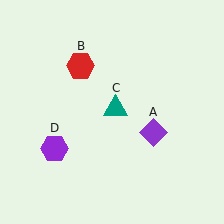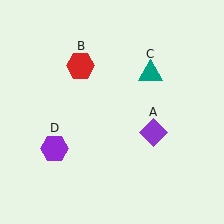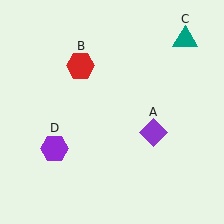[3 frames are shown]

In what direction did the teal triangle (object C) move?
The teal triangle (object C) moved up and to the right.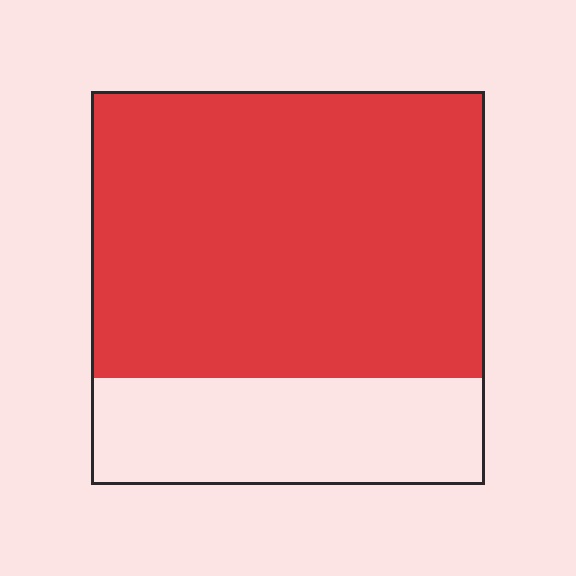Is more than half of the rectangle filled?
Yes.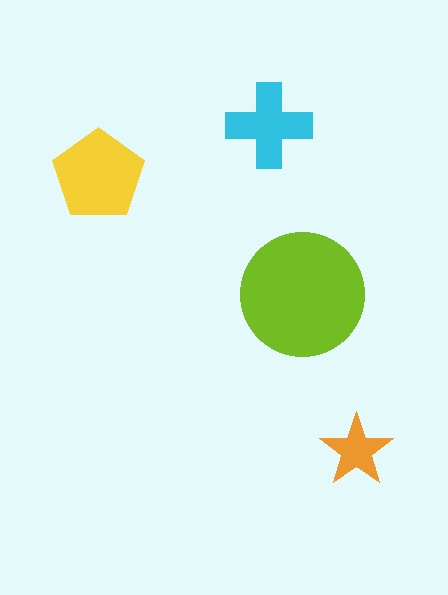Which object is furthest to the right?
The orange star is rightmost.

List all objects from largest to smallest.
The lime circle, the yellow pentagon, the cyan cross, the orange star.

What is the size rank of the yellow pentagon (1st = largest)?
2nd.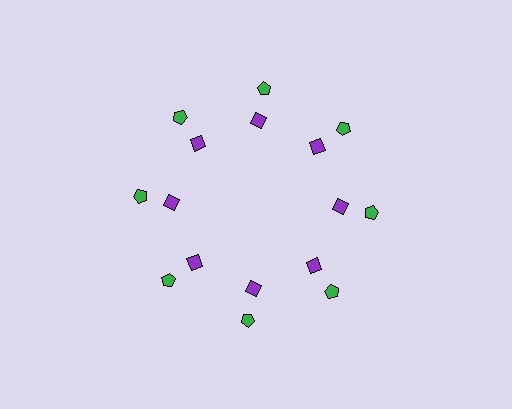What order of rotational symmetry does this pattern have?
This pattern has 8-fold rotational symmetry.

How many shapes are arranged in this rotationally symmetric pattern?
There are 16 shapes, arranged in 8 groups of 2.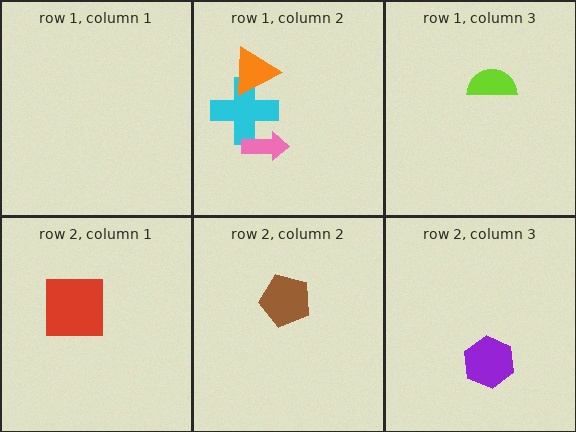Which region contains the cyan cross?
The row 1, column 2 region.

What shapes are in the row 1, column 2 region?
The cyan cross, the orange triangle, the pink arrow.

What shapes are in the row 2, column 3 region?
The purple hexagon.